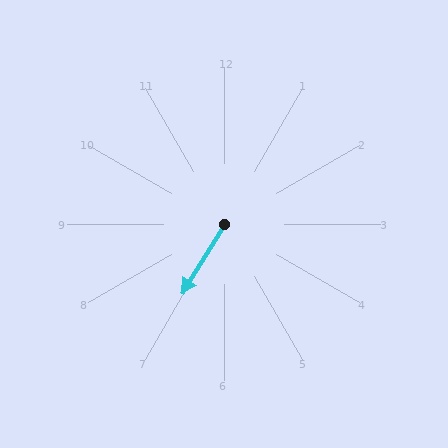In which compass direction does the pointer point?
Southwest.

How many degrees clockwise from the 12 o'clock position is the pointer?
Approximately 212 degrees.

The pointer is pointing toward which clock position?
Roughly 7 o'clock.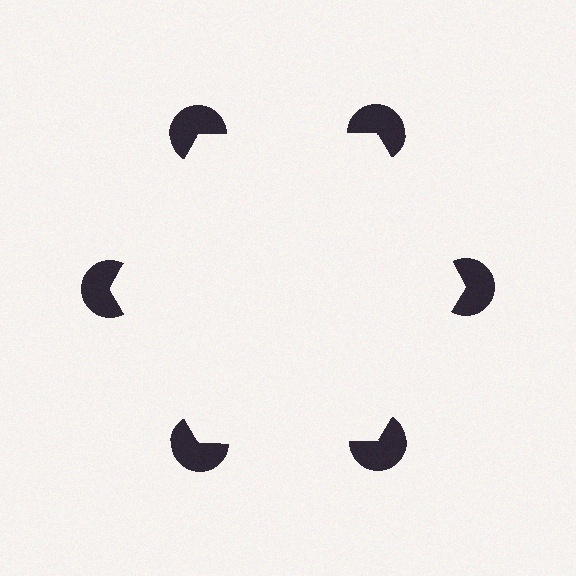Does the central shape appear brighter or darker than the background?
It typically appears slightly brighter than the background, even though no actual brightness change is drawn.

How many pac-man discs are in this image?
There are 6 — one at each vertex of the illusory hexagon.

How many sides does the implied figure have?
6 sides.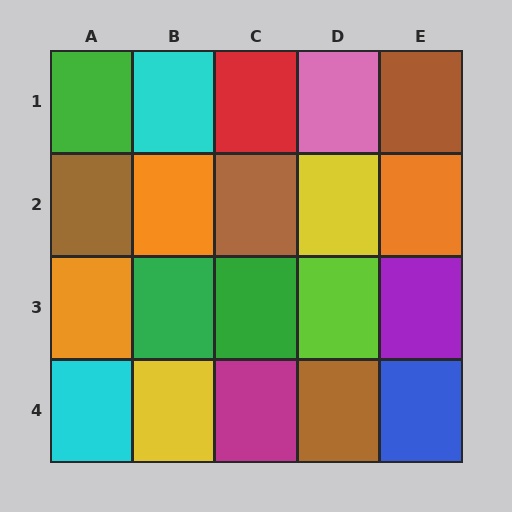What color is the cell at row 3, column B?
Green.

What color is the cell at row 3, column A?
Orange.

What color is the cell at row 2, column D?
Yellow.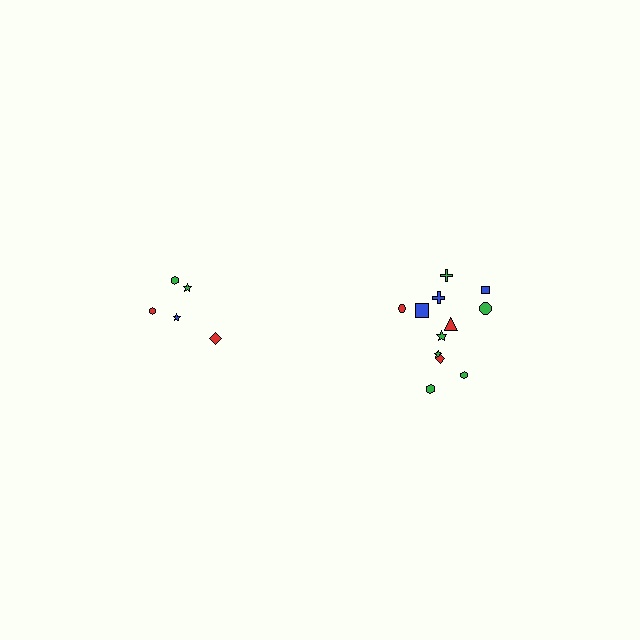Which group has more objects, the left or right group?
The right group.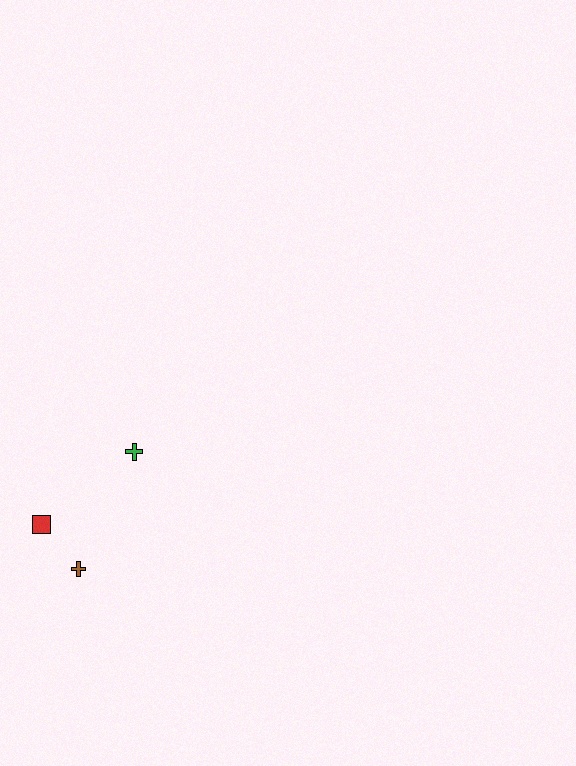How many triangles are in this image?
There are no triangles.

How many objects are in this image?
There are 3 objects.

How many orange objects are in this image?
There are no orange objects.